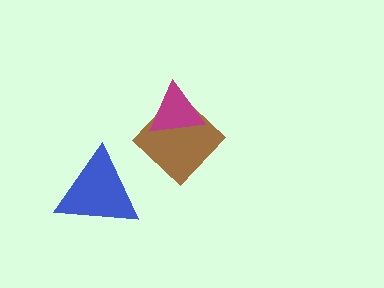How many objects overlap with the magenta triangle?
1 object overlaps with the magenta triangle.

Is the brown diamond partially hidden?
Yes, it is partially covered by another shape.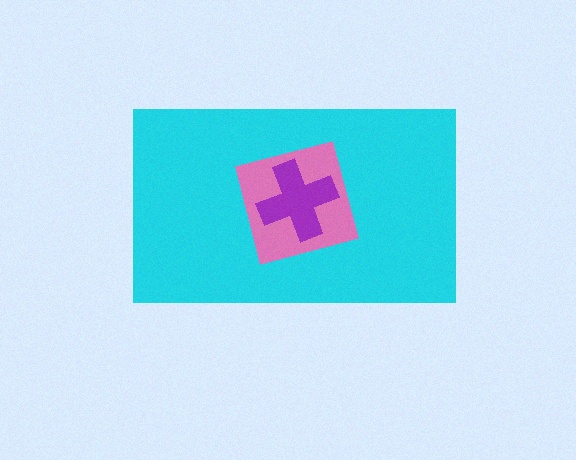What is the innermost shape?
The purple cross.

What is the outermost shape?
The cyan rectangle.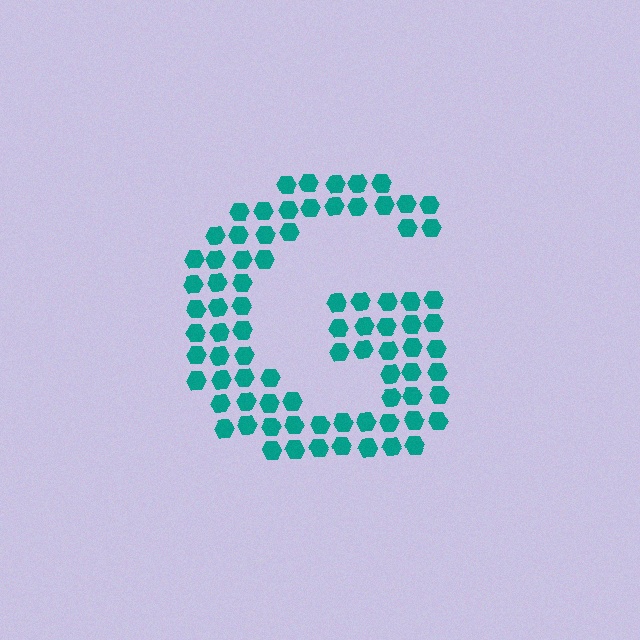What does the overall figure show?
The overall figure shows the letter G.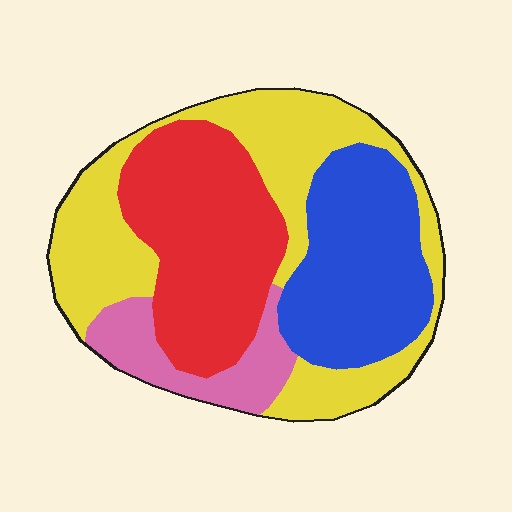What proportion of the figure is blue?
Blue covers around 25% of the figure.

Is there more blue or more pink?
Blue.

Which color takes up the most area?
Yellow, at roughly 35%.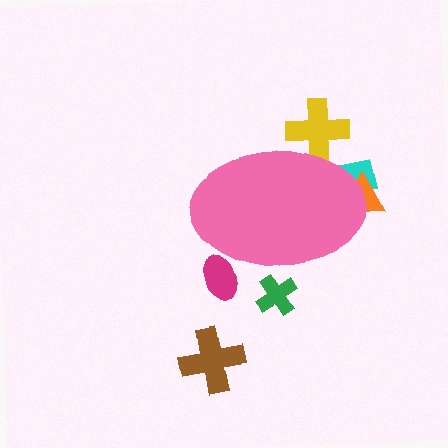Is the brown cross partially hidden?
No, the brown cross is fully visible.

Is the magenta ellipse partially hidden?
Yes, the magenta ellipse is partially hidden behind the pink ellipse.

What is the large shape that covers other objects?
A pink ellipse.